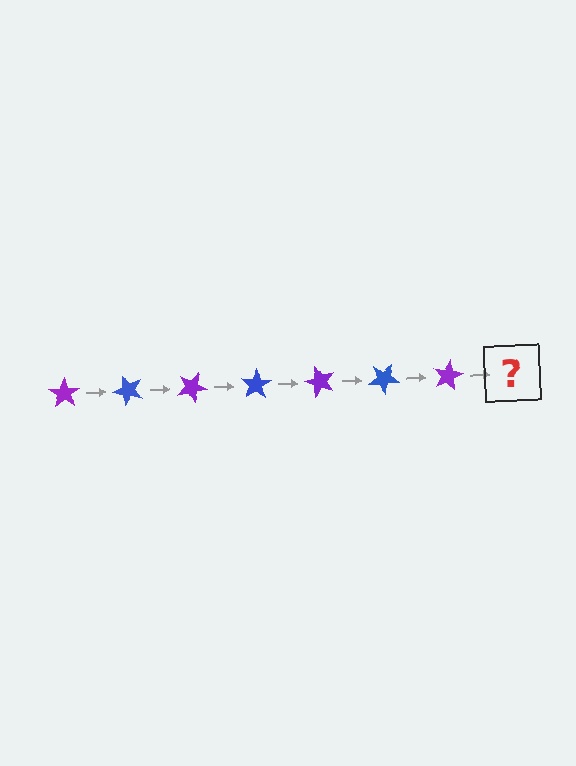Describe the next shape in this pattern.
It should be a blue star, rotated 350 degrees from the start.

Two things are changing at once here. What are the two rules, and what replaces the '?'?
The two rules are that it rotates 50 degrees each step and the color cycles through purple and blue. The '?' should be a blue star, rotated 350 degrees from the start.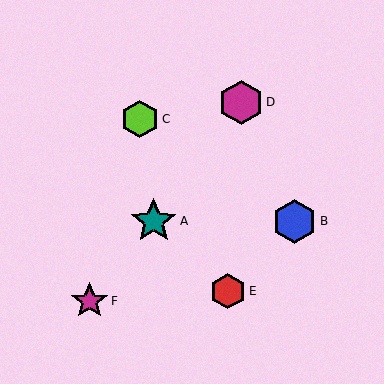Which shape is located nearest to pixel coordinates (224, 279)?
The red hexagon (labeled E) at (228, 291) is nearest to that location.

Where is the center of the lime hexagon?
The center of the lime hexagon is at (140, 119).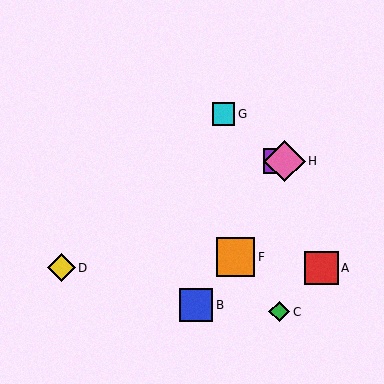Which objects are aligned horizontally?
Objects E, H are aligned horizontally.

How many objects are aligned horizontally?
2 objects (E, H) are aligned horizontally.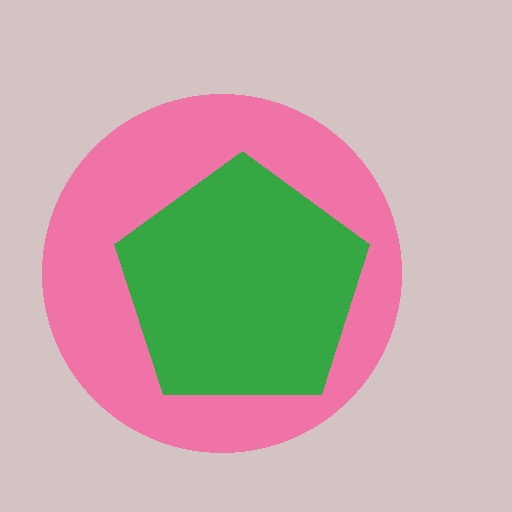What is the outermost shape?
The pink circle.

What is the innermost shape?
The green pentagon.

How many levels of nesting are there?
2.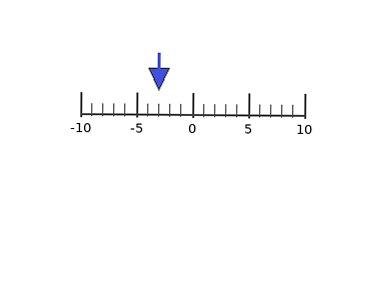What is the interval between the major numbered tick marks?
The major tick marks are spaced 5 units apart.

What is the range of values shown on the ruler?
The ruler shows values from -10 to 10.